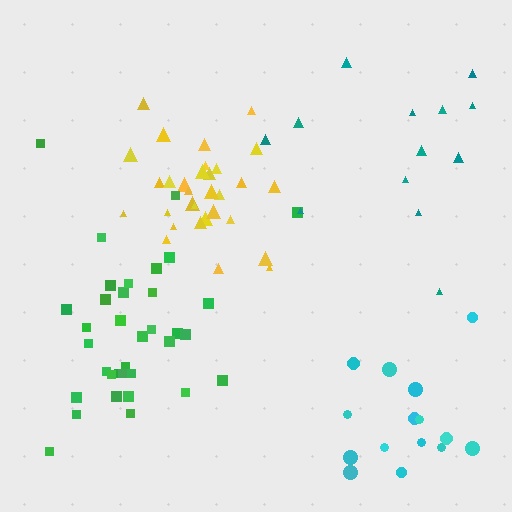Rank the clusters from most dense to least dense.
yellow, green, cyan, teal.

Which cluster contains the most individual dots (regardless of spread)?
Green (35).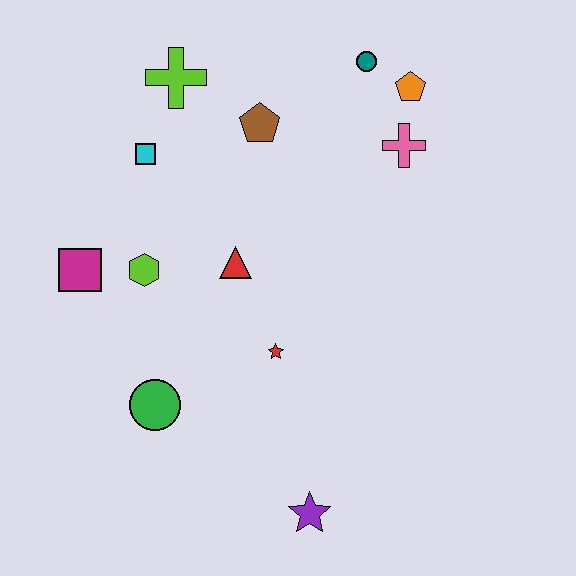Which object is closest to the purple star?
The red star is closest to the purple star.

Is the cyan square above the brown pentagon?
No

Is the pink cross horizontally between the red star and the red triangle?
No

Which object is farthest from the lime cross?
The purple star is farthest from the lime cross.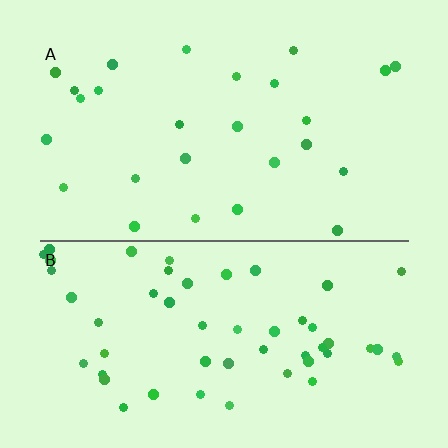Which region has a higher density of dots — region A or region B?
B (the bottom).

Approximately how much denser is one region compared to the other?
Approximately 2.1× — region B over region A.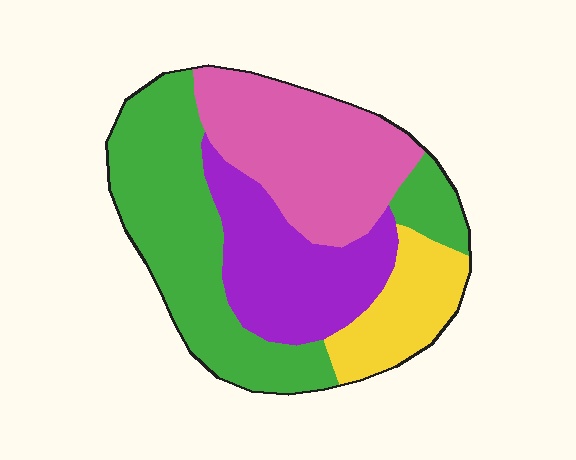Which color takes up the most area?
Green, at roughly 35%.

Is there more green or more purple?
Green.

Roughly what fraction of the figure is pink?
Pink takes up about one quarter (1/4) of the figure.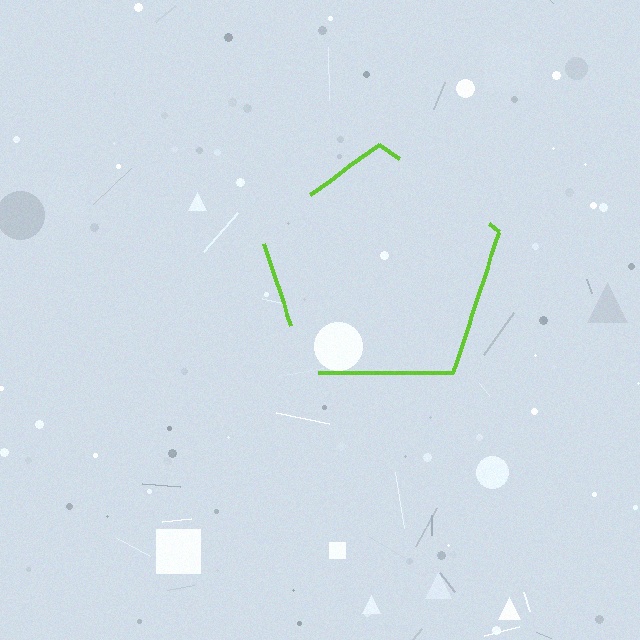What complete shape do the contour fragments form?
The contour fragments form a pentagon.